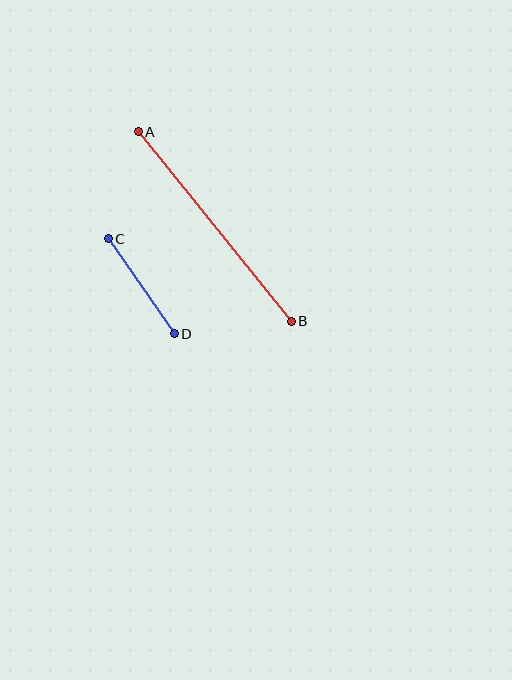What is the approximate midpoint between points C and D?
The midpoint is at approximately (141, 286) pixels.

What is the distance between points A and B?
The distance is approximately 244 pixels.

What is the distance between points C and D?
The distance is approximately 116 pixels.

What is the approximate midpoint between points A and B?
The midpoint is at approximately (215, 226) pixels.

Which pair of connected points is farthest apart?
Points A and B are farthest apart.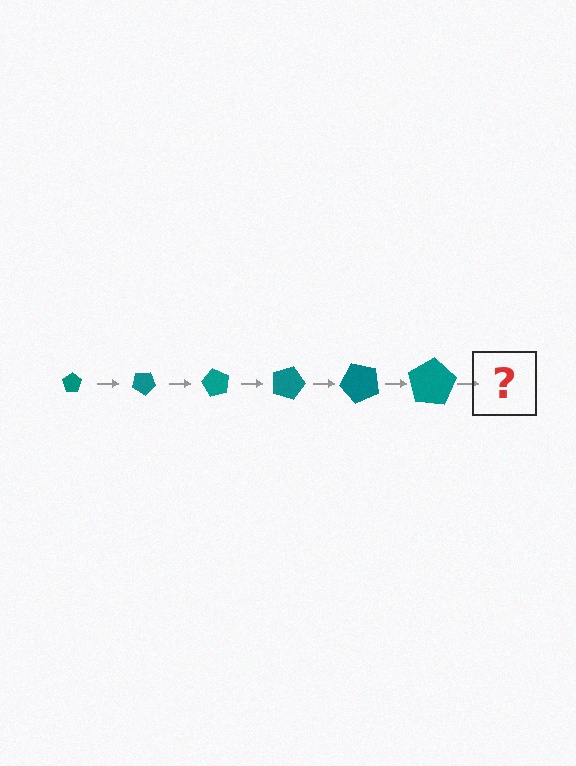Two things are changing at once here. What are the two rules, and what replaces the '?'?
The two rules are that the pentagon grows larger each step and it rotates 30 degrees each step. The '?' should be a pentagon, larger than the previous one and rotated 180 degrees from the start.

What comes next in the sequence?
The next element should be a pentagon, larger than the previous one and rotated 180 degrees from the start.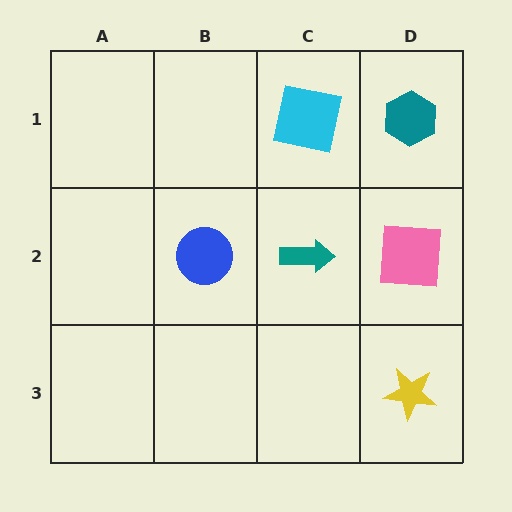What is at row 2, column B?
A blue circle.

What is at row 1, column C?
A cyan square.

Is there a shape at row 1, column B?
No, that cell is empty.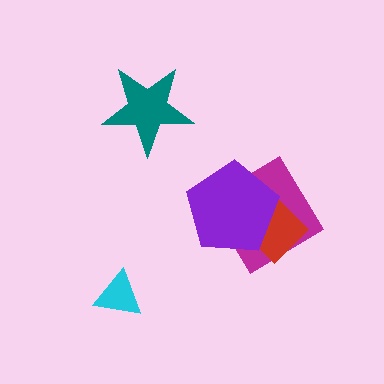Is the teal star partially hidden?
No, no other shape covers it.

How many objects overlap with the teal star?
0 objects overlap with the teal star.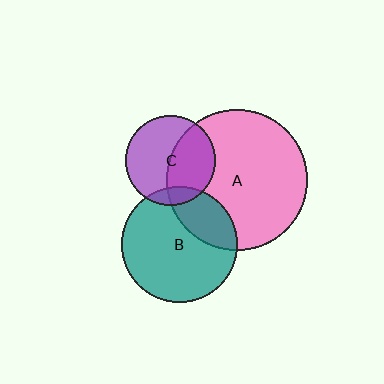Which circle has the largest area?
Circle A (pink).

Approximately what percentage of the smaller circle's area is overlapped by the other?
Approximately 10%.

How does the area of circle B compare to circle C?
Approximately 1.7 times.